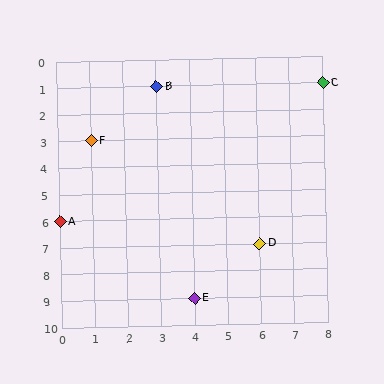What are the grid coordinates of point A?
Point A is at grid coordinates (0, 6).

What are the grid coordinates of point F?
Point F is at grid coordinates (1, 3).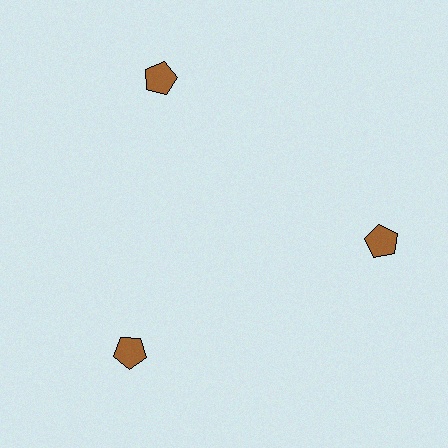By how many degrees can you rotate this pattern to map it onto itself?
The pattern maps onto itself every 120 degrees of rotation.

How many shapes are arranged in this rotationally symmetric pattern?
There are 3 shapes, arranged in 3 groups of 1.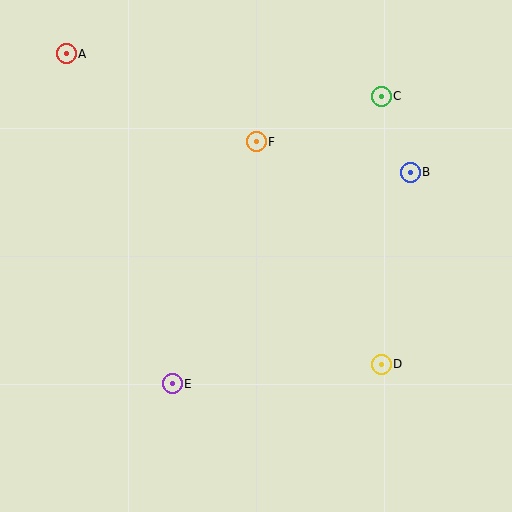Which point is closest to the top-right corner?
Point C is closest to the top-right corner.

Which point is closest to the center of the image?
Point F at (256, 142) is closest to the center.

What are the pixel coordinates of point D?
Point D is at (381, 364).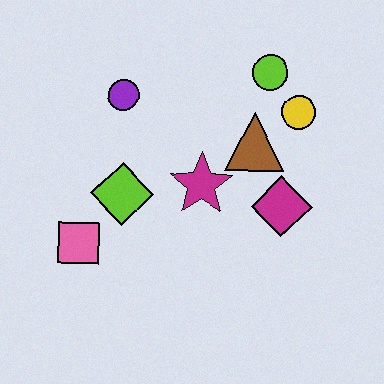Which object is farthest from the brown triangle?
The pink square is farthest from the brown triangle.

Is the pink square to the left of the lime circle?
Yes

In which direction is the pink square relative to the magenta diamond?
The pink square is to the left of the magenta diamond.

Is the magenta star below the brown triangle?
Yes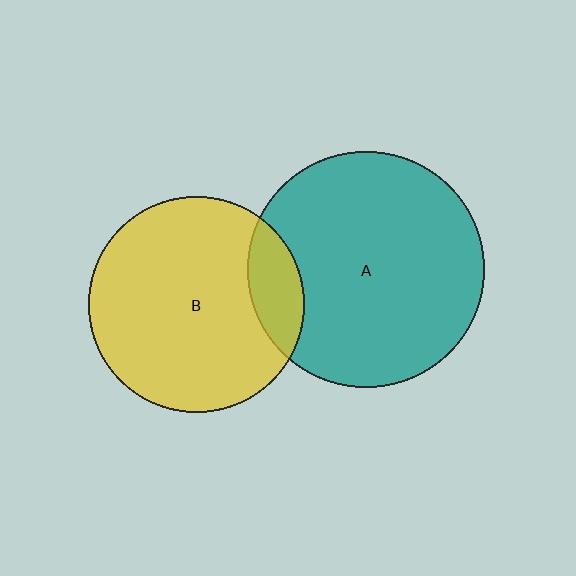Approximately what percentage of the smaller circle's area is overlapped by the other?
Approximately 15%.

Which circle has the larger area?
Circle A (teal).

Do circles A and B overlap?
Yes.